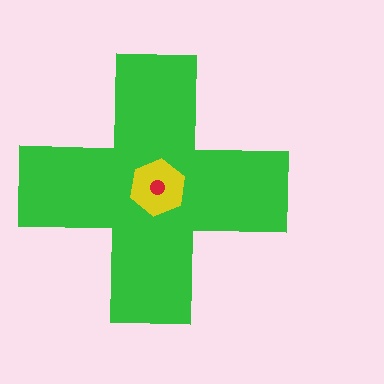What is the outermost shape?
The green cross.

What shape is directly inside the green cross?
The yellow hexagon.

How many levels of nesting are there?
3.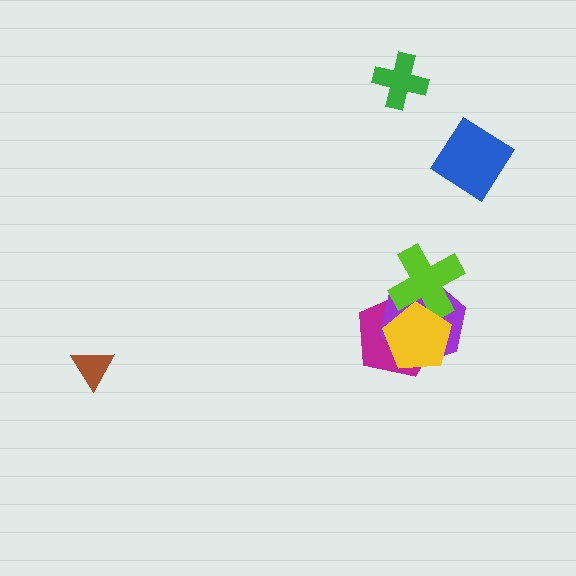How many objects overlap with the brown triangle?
0 objects overlap with the brown triangle.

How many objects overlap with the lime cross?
3 objects overlap with the lime cross.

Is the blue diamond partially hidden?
No, no other shape covers it.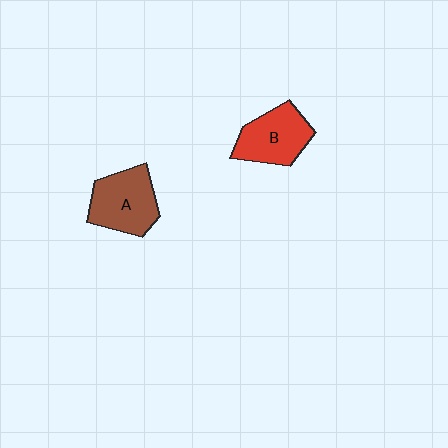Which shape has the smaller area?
Shape B (red).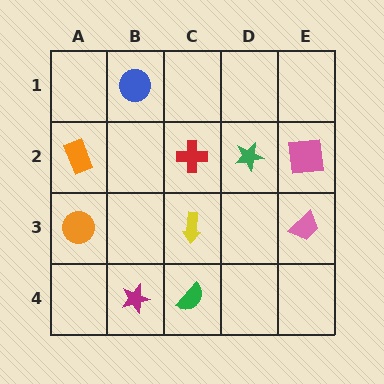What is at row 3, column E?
A pink trapezoid.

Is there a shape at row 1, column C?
No, that cell is empty.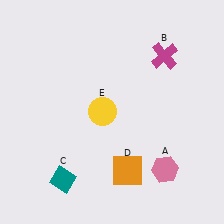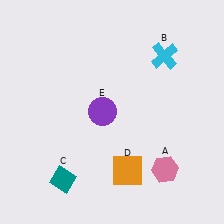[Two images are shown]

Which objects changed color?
B changed from magenta to cyan. E changed from yellow to purple.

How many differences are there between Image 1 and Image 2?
There are 2 differences between the two images.